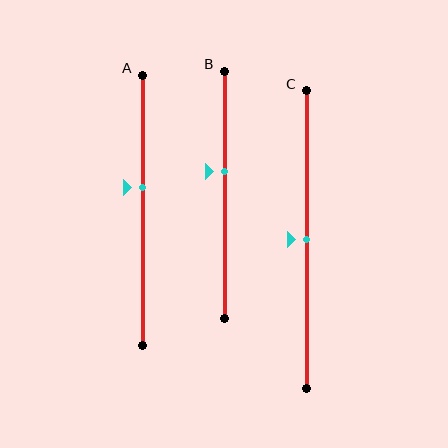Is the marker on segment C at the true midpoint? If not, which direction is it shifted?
Yes, the marker on segment C is at the true midpoint.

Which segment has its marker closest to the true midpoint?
Segment C has its marker closest to the true midpoint.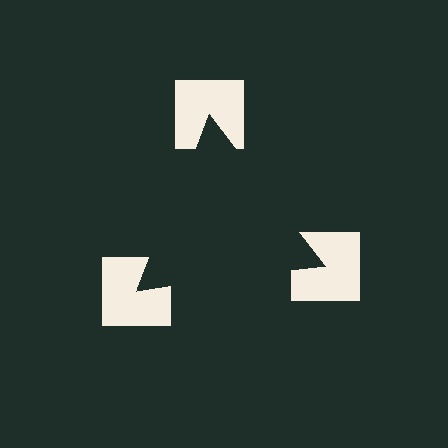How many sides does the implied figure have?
3 sides.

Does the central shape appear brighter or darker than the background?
It typically appears slightly darker than the background, even though no actual brightness change is drawn.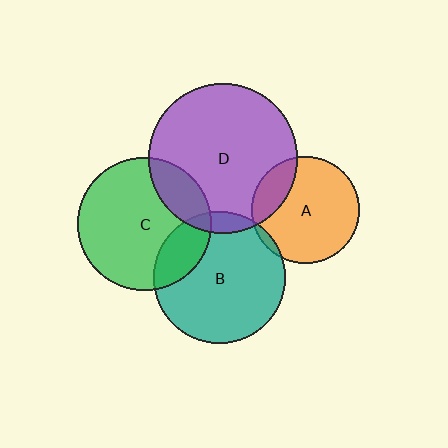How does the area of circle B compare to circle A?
Approximately 1.5 times.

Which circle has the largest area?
Circle D (purple).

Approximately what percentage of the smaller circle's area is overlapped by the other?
Approximately 20%.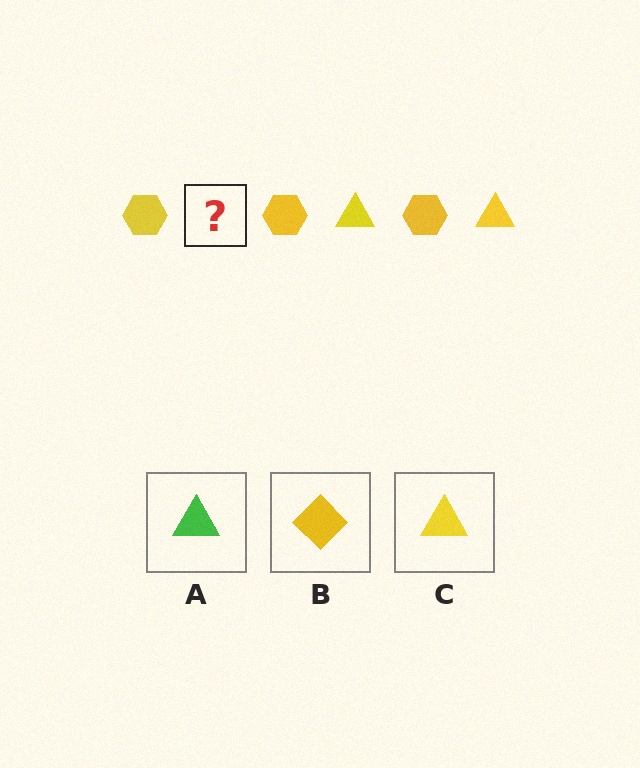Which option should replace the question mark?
Option C.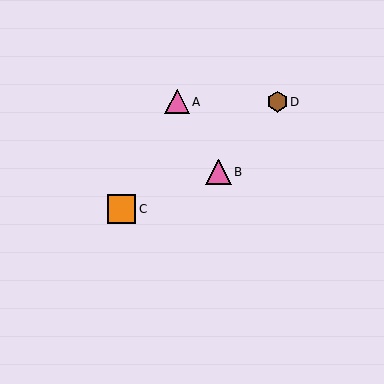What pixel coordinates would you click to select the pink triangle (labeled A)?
Click at (177, 102) to select the pink triangle A.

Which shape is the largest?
The orange square (labeled C) is the largest.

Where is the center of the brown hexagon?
The center of the brown hexagon is at (277, 102).